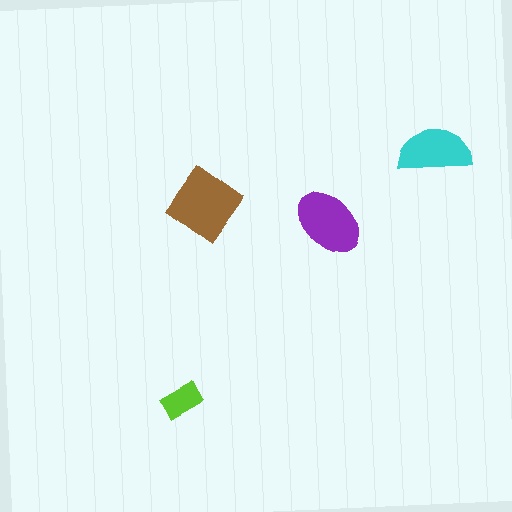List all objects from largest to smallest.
The brown diamond, the purple ellipse, the cyan semicircle, the lime rectangle.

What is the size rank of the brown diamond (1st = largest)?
1st.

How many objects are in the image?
There are 4 objects in the image.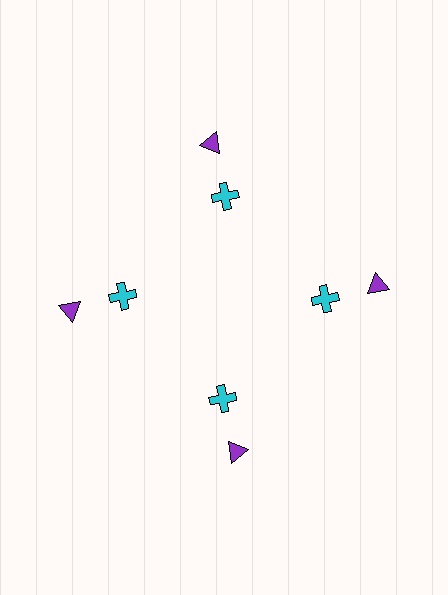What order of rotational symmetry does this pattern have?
This pattern has 4-fold rotational symmetry.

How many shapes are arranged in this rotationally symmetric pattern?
There are 8 shapes, arranged in 4 groups of 2.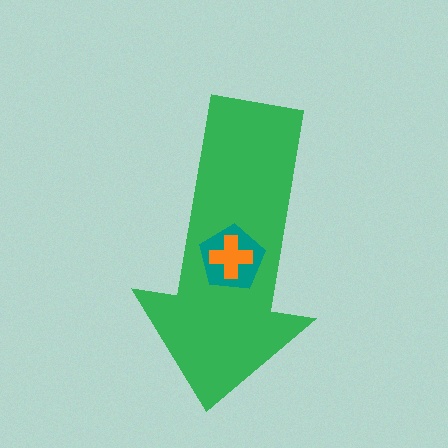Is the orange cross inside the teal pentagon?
Yes.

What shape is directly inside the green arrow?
The teal pentagon.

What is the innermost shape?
The orange cross.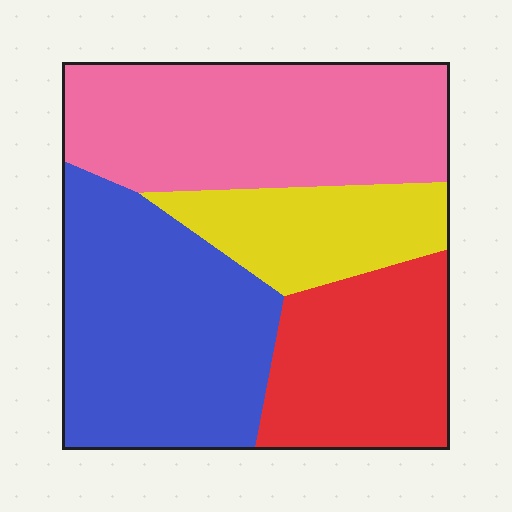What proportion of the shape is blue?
Blue takes up about one third (1/3) of the shape.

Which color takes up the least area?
Yellow, at roughly 15%.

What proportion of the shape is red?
Red covers 21% of the shape.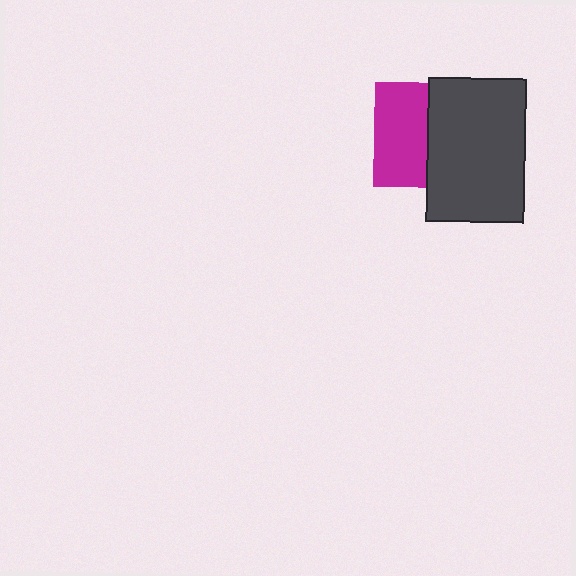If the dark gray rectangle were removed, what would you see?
You would see the complete magenta square.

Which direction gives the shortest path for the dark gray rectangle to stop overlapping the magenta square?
Moving right gives the shortest separation.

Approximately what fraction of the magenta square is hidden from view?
Roughly 50% of the magenta square is hidden behind the dark gray rectangle.